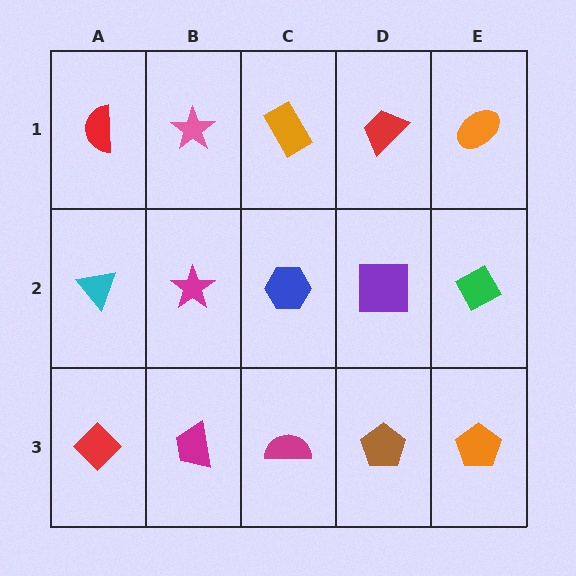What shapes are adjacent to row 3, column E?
A green diamond (row 2, column E), a brown pentagon (row 3, column D).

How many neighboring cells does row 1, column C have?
3.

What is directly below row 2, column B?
A magenta trapezoid.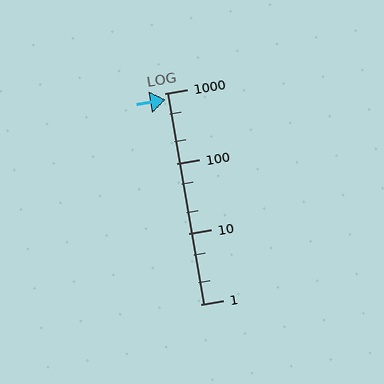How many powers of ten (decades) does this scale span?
The scale spans 3 decades, from 1 to 1000.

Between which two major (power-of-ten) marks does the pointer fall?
The pointer is between 100 and 1000.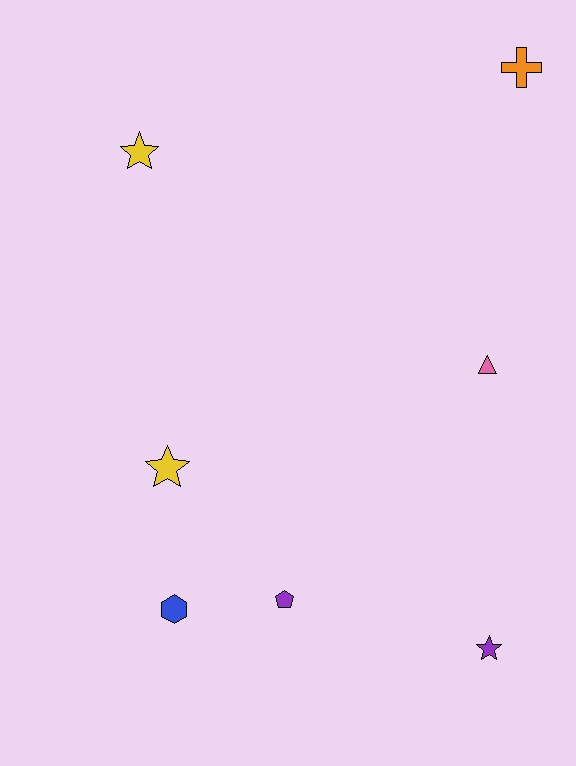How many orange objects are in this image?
There is 1 orange object.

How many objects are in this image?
There are 7 objects.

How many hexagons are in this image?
There is 1 hexagon.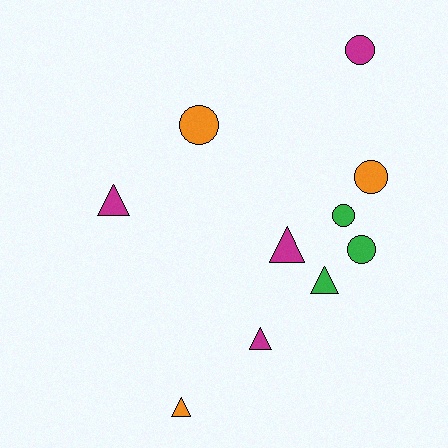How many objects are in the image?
There are 10 objects.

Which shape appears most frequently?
Circle, with 5 objects.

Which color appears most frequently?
Magenta, with 4 objects.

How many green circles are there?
There are 2 green circles.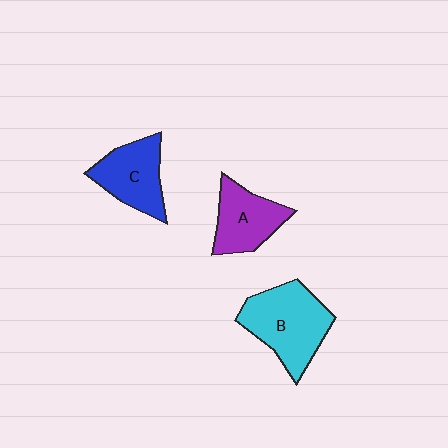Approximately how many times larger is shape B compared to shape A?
Approximately 1.4 times.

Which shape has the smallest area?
Shape A (purple).